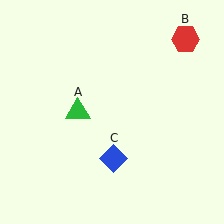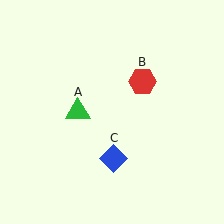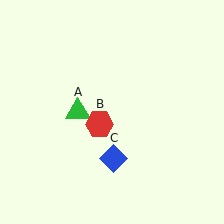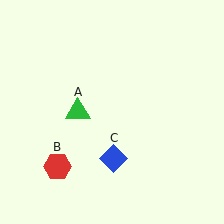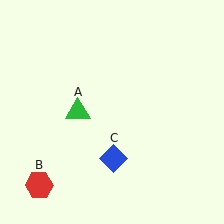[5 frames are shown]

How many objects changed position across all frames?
1 object changed position: red hexagon (object B).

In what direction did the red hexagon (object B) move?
The red hexagon (object B) moved down and to the left.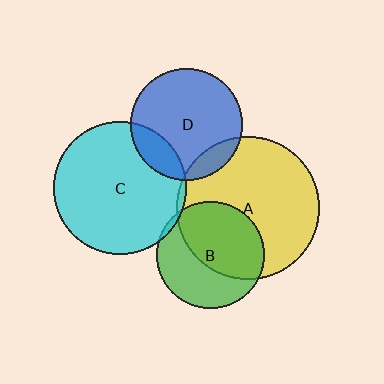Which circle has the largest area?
Circle A (yellow).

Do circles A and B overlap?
Yes.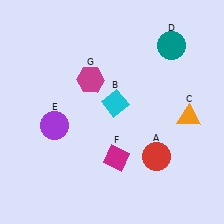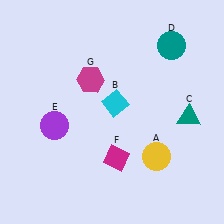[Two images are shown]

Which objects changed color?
A changed from red to yellow. C changed from orange to teal.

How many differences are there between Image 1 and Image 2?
There are 2 differences between the two images.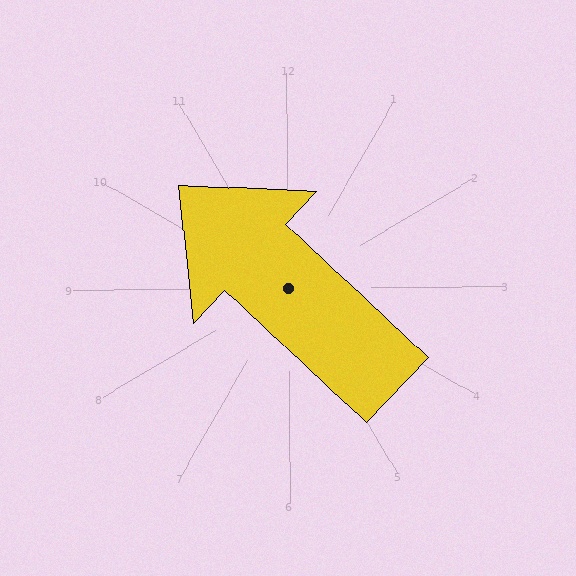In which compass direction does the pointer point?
Northwest.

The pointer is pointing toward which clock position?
Roughly 10 o'clock.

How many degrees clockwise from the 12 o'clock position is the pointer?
Approximately 313 degrees.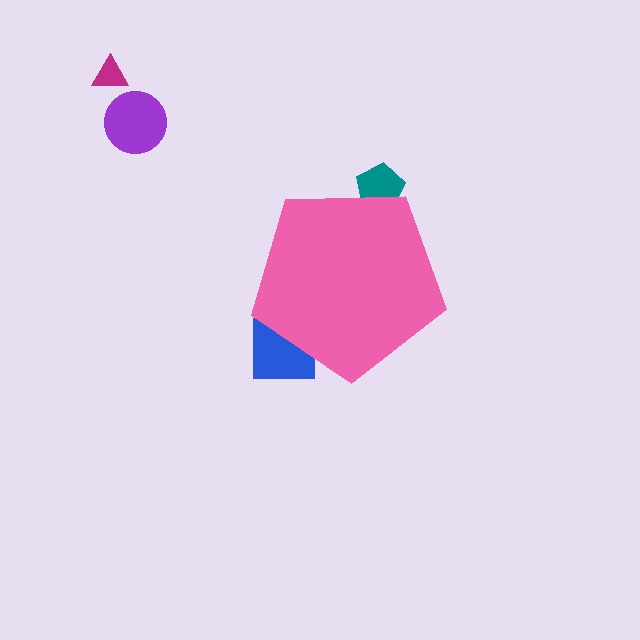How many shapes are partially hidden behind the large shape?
2 shapes are partially hidden.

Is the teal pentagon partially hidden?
Yes, the teal pentagon is partially hidden behind the pink pentagon.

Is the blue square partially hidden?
Yes, the blue square is partially hidden behind the pink pentagon.